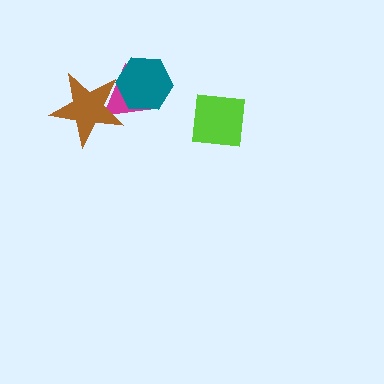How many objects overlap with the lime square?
0 objects overlap with the lime square.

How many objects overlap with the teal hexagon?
1 object overlaps with the teal hexagon.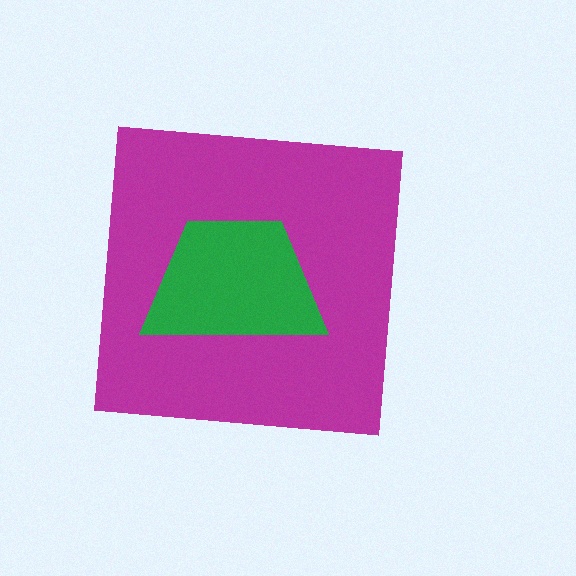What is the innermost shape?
The green trapezoid.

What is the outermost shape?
The magenta square.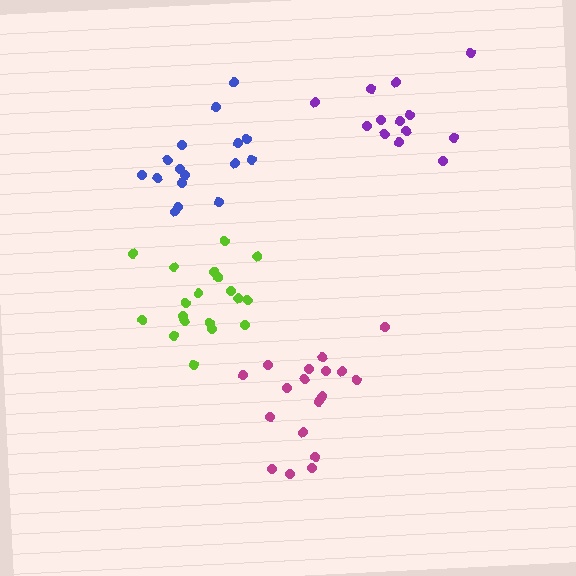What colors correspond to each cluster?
The clusters are colored: purple, lime, magenta, blue.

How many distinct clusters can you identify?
There are 4 distinct clusters.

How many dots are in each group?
Group 1: 13 dots, Group 2: 19 dots, Group 3: 18 dots, Group 4: 16 dots (66 total).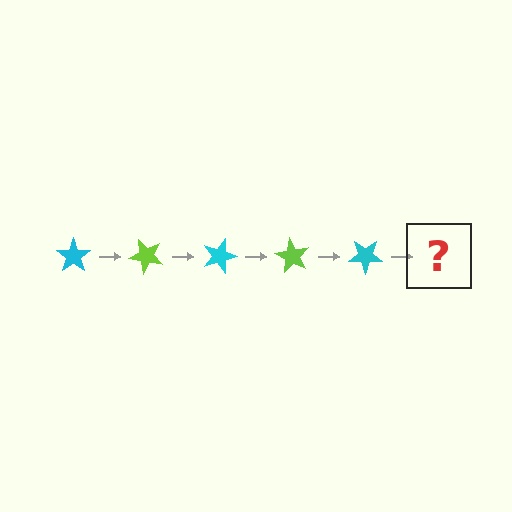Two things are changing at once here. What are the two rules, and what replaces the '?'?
The two rules are that it rotates 45 degrees each step and the color cycles through cyan and lime. The '?' should be a lime star, rotated 225 degrees from the start.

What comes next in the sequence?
The next element should be a lime star, rotated 225 degrees from the start.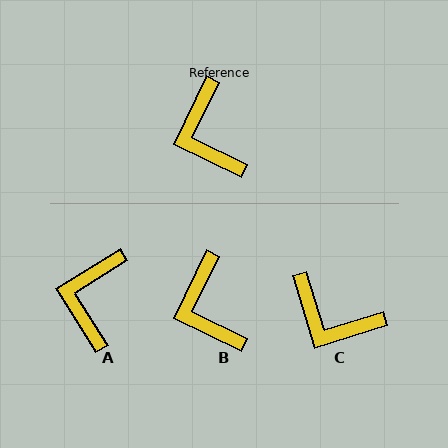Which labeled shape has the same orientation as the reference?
B.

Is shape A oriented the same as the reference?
No, it is off by about 32 degrees.